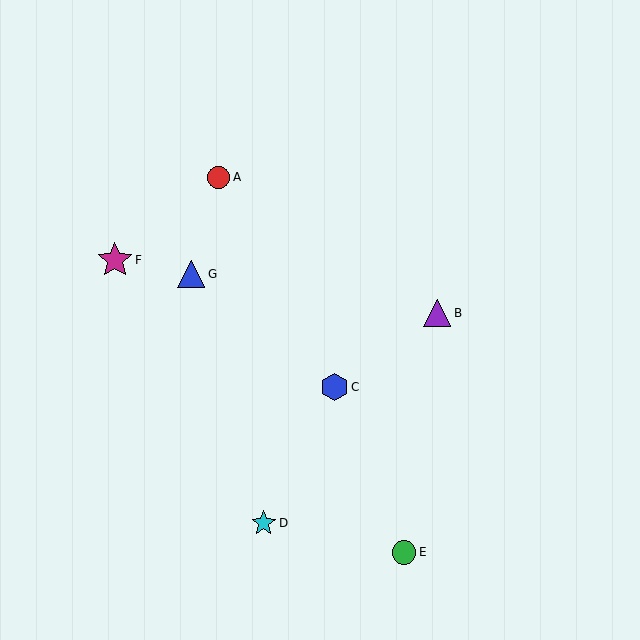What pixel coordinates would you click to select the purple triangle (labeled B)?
Click at (437, 313) to select the purple triangle B.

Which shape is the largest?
The magenta star (labeled F) is the largest.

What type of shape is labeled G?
Shape G is a blue triangle.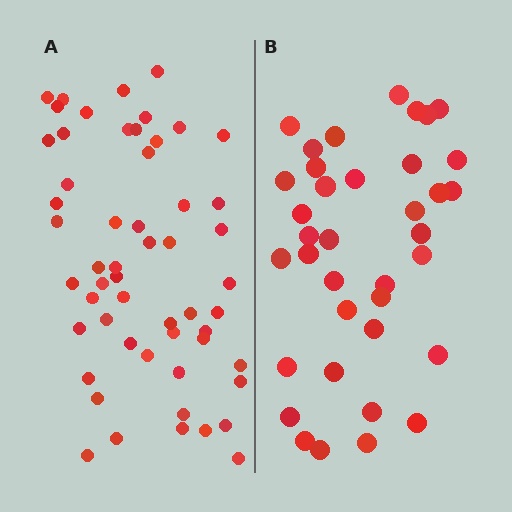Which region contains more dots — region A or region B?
Region A (the left region) has more dots.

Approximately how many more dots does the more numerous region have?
Region A has approximately 20 more dots than region B.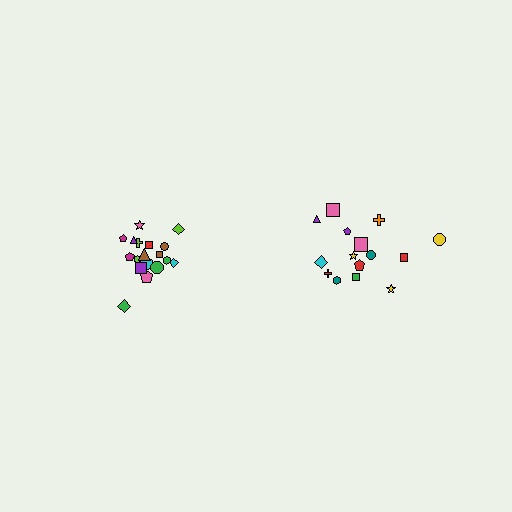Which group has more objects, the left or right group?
The left group.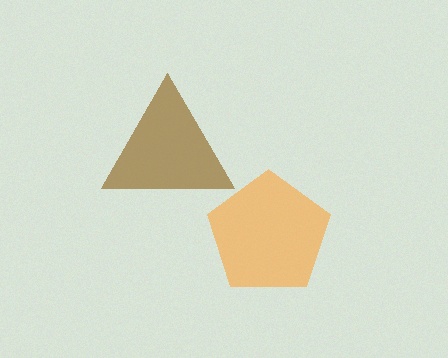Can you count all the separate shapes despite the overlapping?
Yes, there are 2 separate shapes.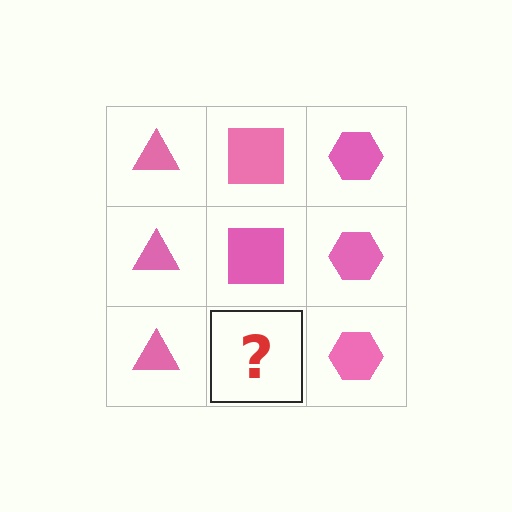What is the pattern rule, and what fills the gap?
The rule is that each column has a consistent shape. The gap should be filled with a pink square.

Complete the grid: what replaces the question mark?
The question mark should be replaced with a pink square.